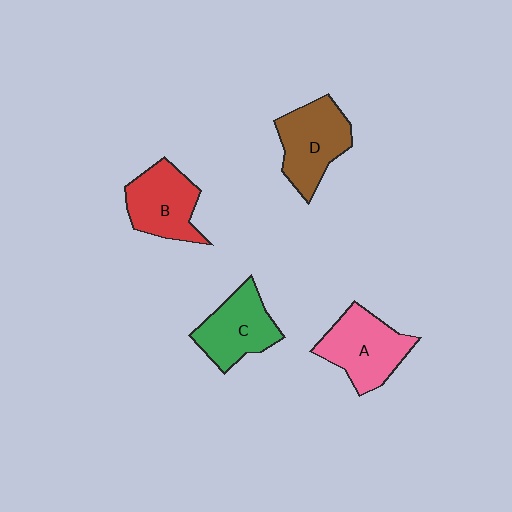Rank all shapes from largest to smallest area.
From largest to smallest: A (pink), D (brown), B (red), C (green).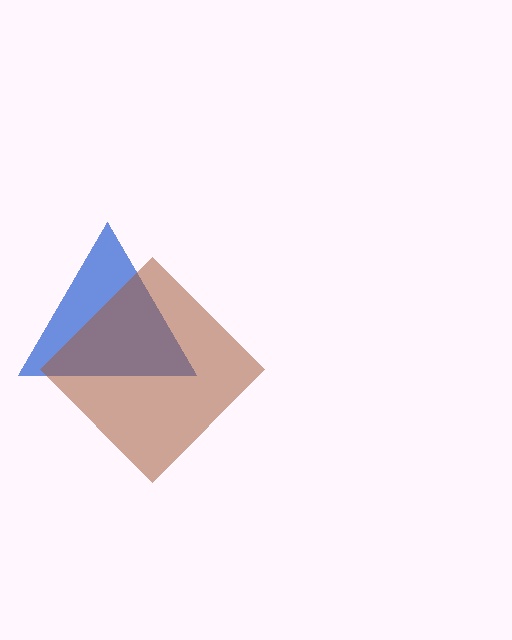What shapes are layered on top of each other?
The layered shapes are: a blue triangle, a brown diamond.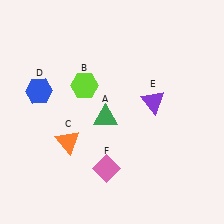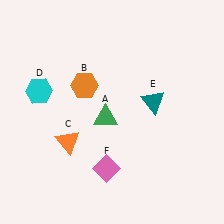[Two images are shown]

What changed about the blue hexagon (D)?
In Image 1, D is blue. In Image 2, it changed to cyan.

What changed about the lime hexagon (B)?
In Image 1, B is lime. In Image 2, it changed to orange.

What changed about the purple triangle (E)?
In Image 1, E is purple. In Image 2, it changed to teal.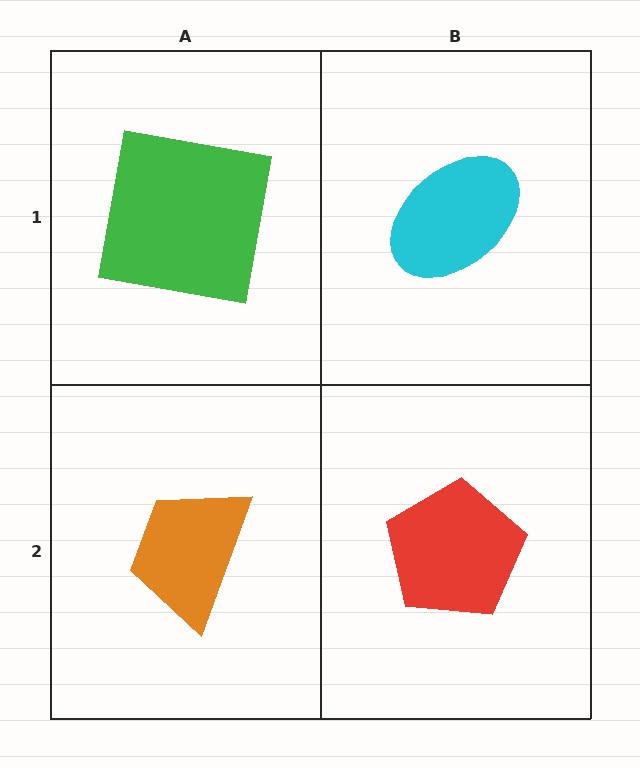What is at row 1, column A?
A green square.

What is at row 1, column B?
A cyan ellipse.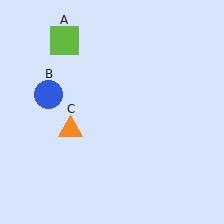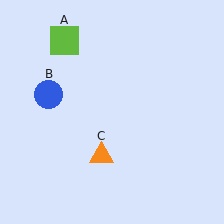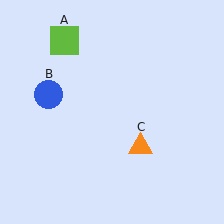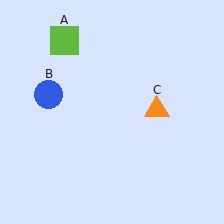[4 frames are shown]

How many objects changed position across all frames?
1 object changed position: orange triangle (object C).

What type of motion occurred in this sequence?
The orange triangle (object C) rotated counterclockwise around the center of the scene.